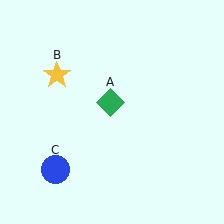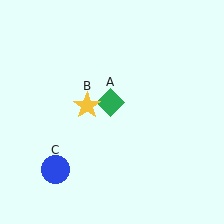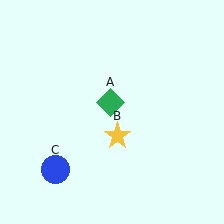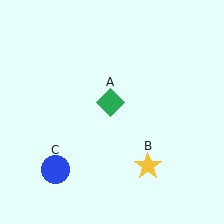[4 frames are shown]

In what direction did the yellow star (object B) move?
The yellow star (object B) moved down and to the right.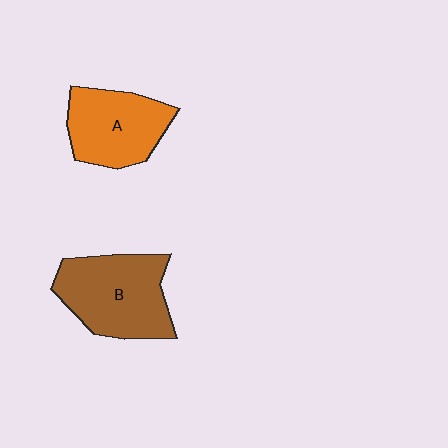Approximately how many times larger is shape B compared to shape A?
Approximately 1.2 times.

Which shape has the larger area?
Shape B (brown).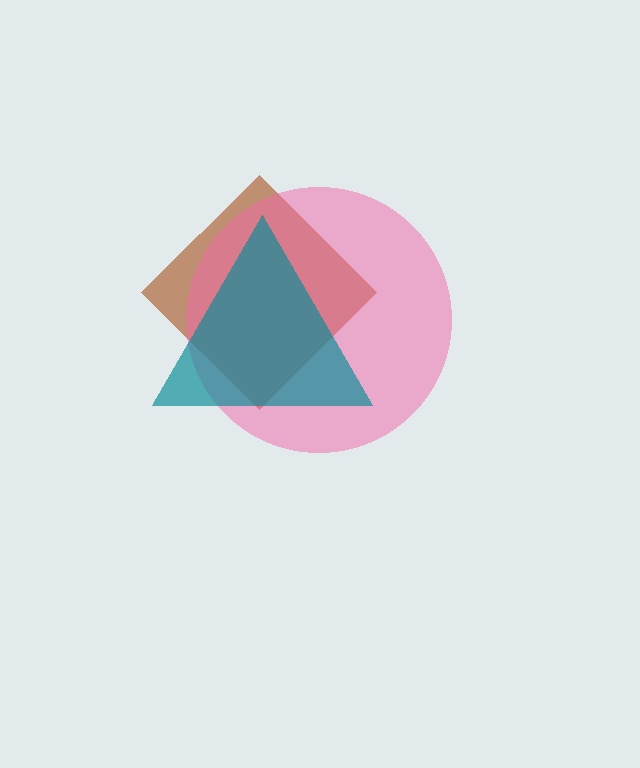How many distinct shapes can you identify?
There are 3 distinct shapes: a brown diamond, a pink circle, a teal triangle.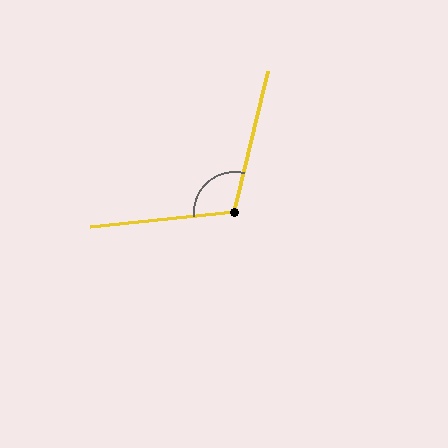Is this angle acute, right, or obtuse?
It is obtuse.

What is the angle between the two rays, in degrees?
Approximately 110 degrees.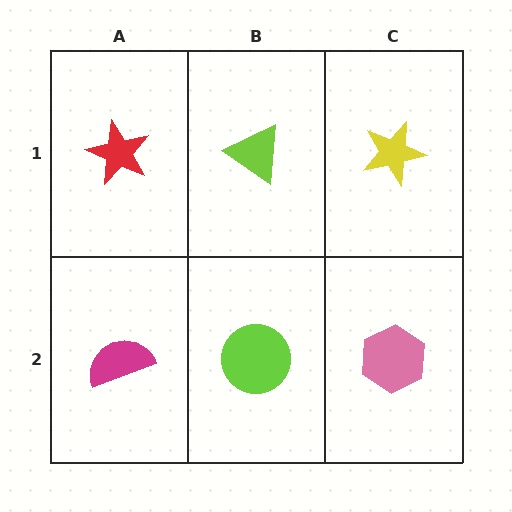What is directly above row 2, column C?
A yellow star.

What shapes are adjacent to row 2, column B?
A lime triangle (row 1, column B), a magenta semicircle (row 2, column A), a pink hexagon (row 2, column C).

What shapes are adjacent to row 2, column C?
A yellow star (row 1, column C), a lime circle (row 2, column B).